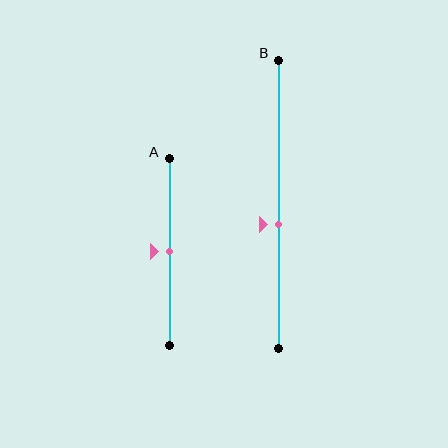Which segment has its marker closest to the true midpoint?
Segment A has its marker closest to the true midpoint.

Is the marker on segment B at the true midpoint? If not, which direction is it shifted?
No, the marker on segment B is shifted downward by about 7% of the segment length.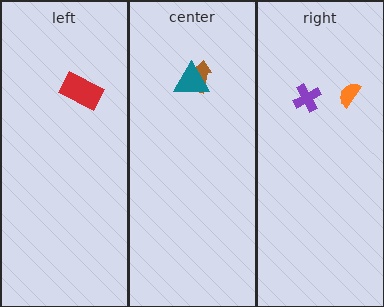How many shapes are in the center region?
2.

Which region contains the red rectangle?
The left region.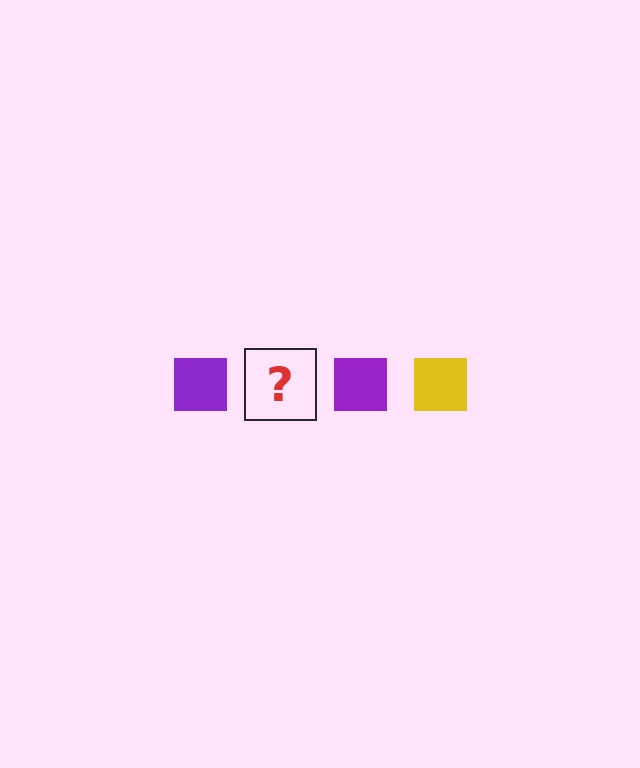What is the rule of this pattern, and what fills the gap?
The rule is that the pattern cycles through purple, yellow squares. The gap should be filled with a yellow square.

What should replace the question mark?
The question mark should be replaced with a yellow square.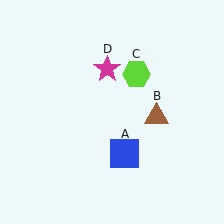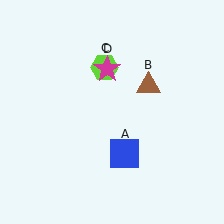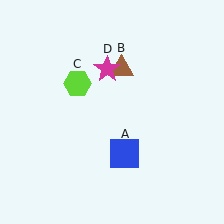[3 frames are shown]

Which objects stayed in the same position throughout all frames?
Blue square (object A) and magenta star (object D) remained stationary.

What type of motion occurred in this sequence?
The brown triangle (object B), lime hexagon (object C) rotated counterclockwise around the center of the scene.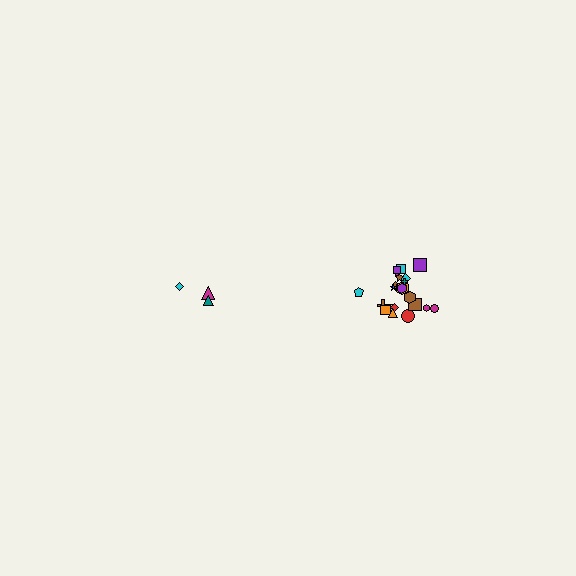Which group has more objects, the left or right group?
The right group.